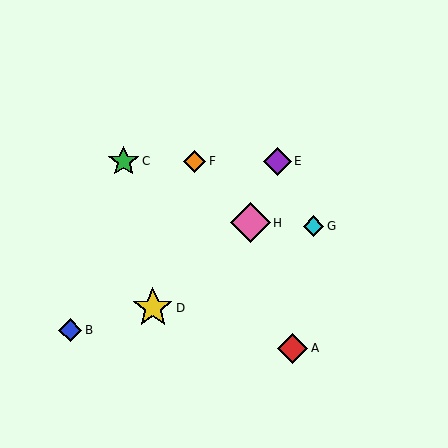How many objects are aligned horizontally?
3 objects (C, E, F) are aligned horizontally.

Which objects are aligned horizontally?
Objects C, E, F are aligned horizontally.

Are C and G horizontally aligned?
No, C is at y≈161 and G is at y≈226.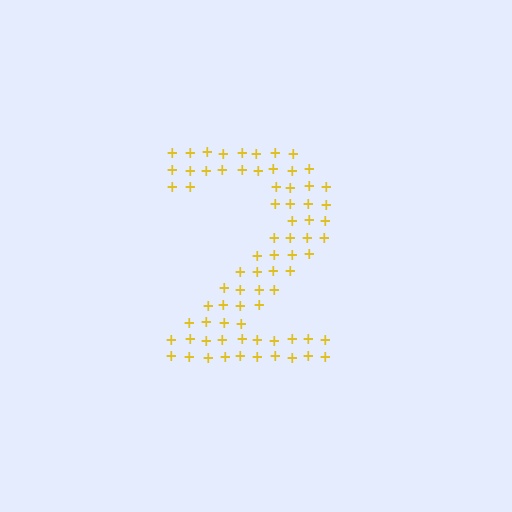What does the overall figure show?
The overall figure shows the digit 2.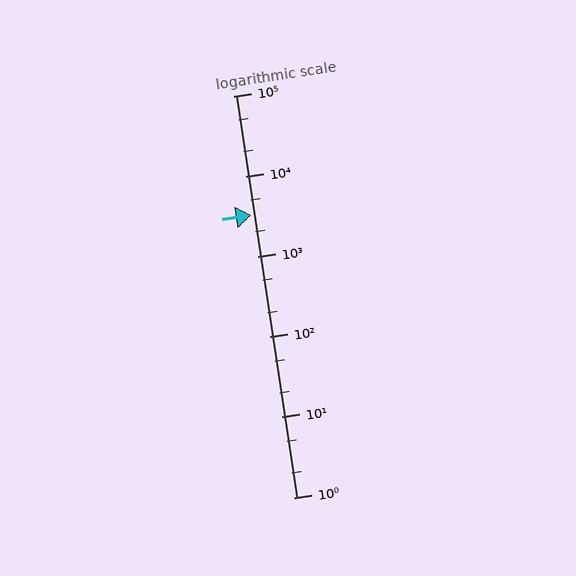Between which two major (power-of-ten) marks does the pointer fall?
The pointer is between 1000 and 10000.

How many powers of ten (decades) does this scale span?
The scale spans 5 decades, from 1 to 100000.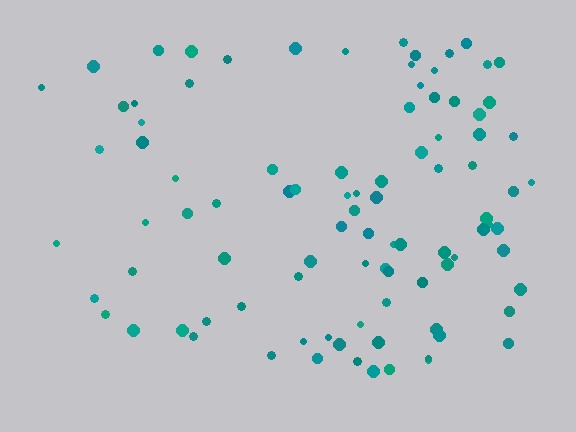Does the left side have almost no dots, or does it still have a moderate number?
Still a moderate number, just noticeably fewer than the right.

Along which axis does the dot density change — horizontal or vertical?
Horizontal.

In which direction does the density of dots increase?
From left to right, with the right side densest.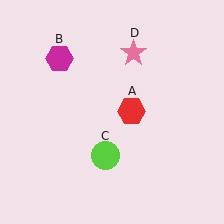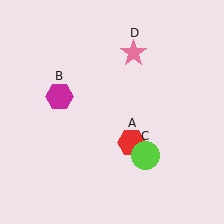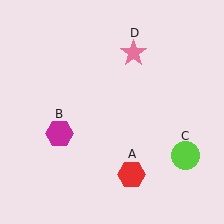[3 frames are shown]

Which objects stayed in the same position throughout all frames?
Pink star (object D) remained stationary.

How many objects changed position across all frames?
3 objects changed position: red hexagon (object A), magenta hexagon (object B), lime circle (object C).